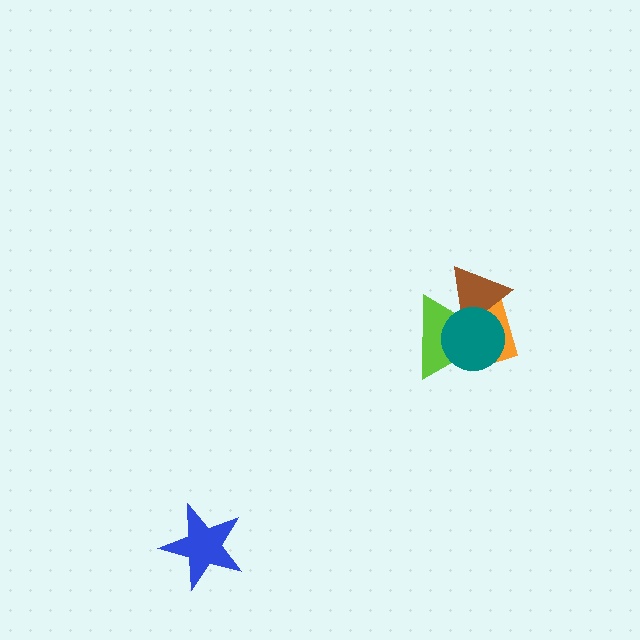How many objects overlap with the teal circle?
3 objects overlap with the teal circle.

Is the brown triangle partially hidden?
Yes, it is partially covered by another shape.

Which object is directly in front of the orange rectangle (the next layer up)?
The lime triangle is directly in front of the orange rectangle.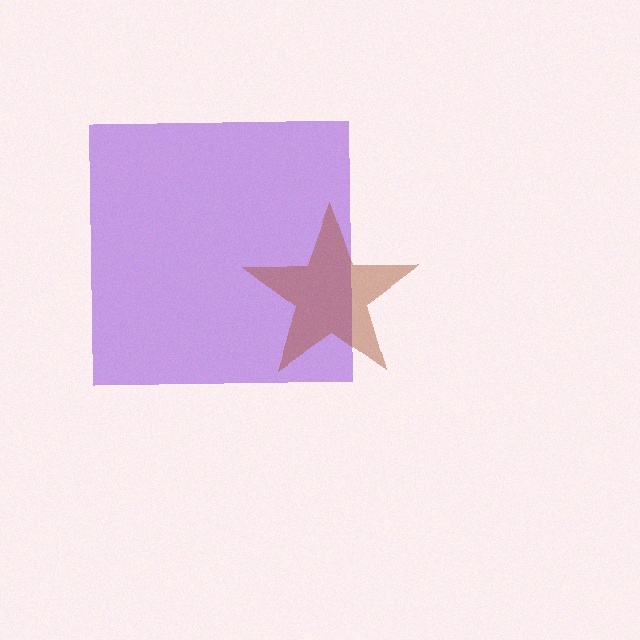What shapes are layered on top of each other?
The layered shapes are: a purple square, a brown star.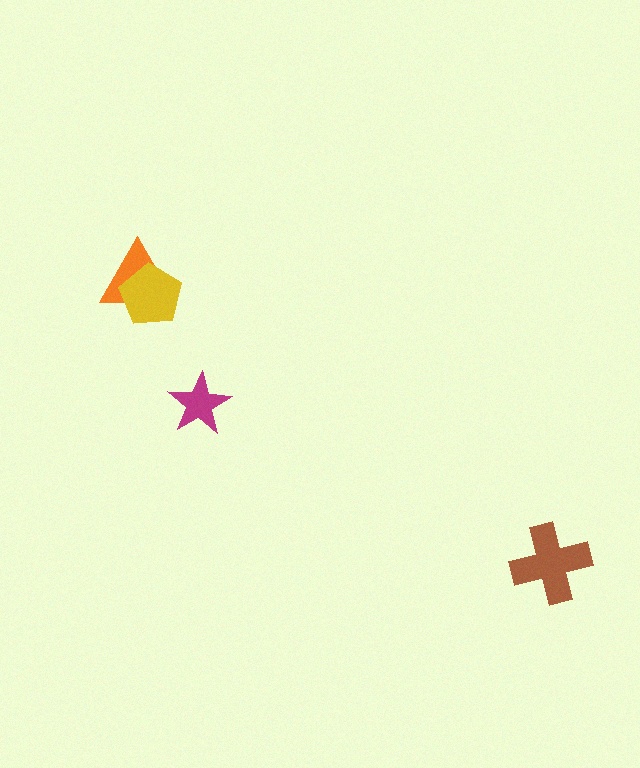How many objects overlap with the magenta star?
0 objects overlap with the magenta star.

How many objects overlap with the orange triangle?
1 object overlaps with the orange triangle.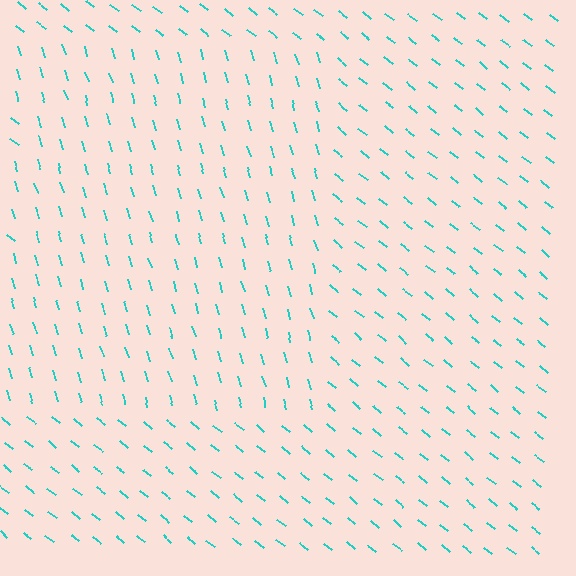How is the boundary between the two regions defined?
The boundary is defined purely by a change in line orientation (approximately 35 degrees difference). All lines are the same color and thickness.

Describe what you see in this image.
The image is filled with small cyan line segments. A rectangle region in the image has lines oriented differently from the surrounding lines, creating a visible texture boundary.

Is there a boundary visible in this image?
Yes, there is a texture boundary formed by a change in line orientation.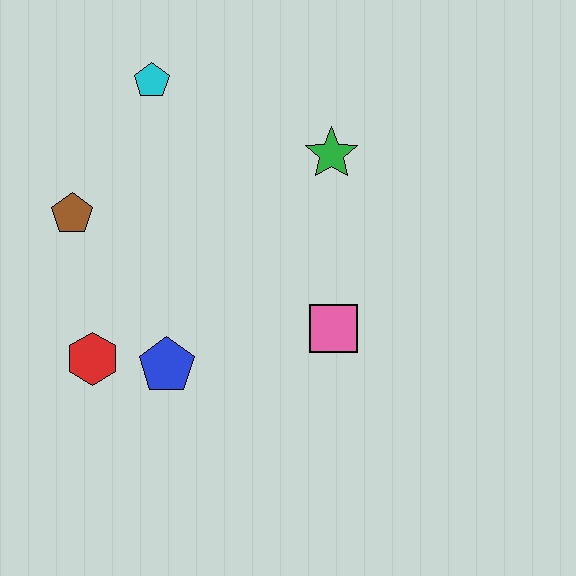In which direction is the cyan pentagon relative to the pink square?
The cyan pentagon is above the pink square.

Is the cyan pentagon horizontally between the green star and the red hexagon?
Yes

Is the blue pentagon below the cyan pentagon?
Yes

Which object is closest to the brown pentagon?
The red hexagon is closest to the brown pentagon.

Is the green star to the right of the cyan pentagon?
Yes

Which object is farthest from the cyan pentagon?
The pink square is farthest from the cyan pentagon.